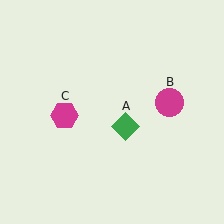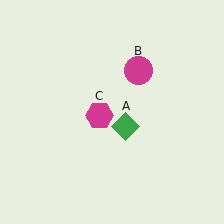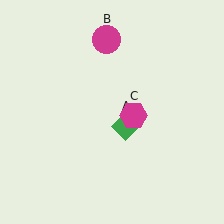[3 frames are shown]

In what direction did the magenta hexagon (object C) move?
The magenta hexagon (object C) moved right.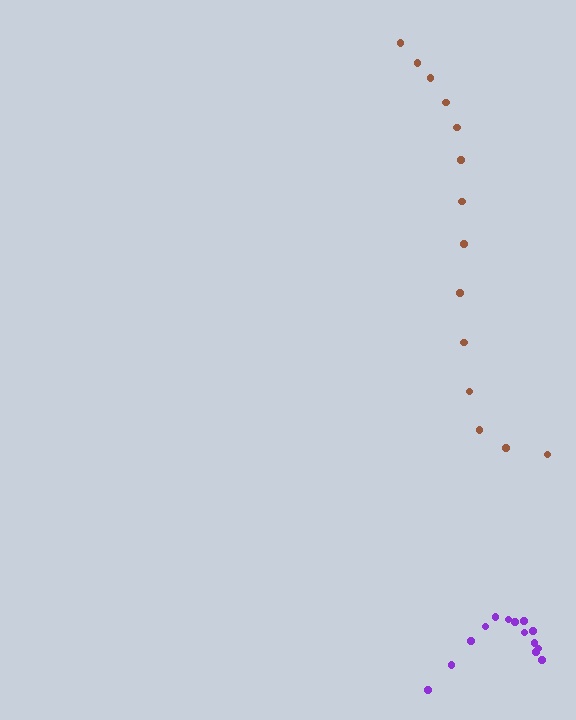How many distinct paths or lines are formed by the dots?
There are 2 distinct paths.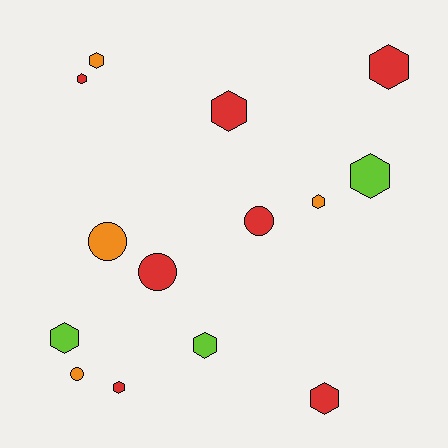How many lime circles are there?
There are no lime circles.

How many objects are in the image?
There are 14 objects.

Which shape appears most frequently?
Hexagon, with 10 objects.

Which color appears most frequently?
Red, with 7 objects.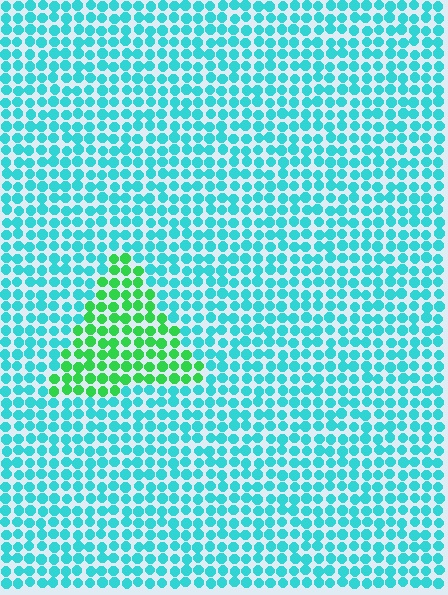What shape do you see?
I see a triangle.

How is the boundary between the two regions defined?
The boundary is defined purely by a slight shift in hue (about 50 degrees). Spacing, size, and orientation are identical on both sides.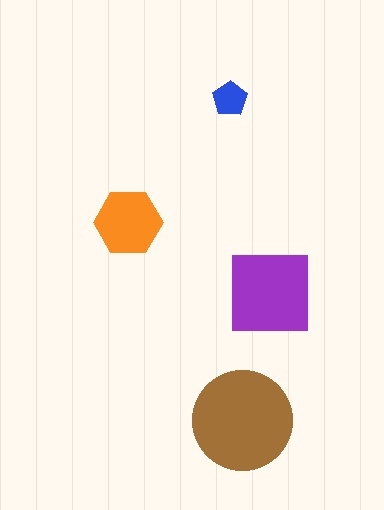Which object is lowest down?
The brown circle is bottommost.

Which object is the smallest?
The blue pentagon.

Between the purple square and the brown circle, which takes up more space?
The brown circle.